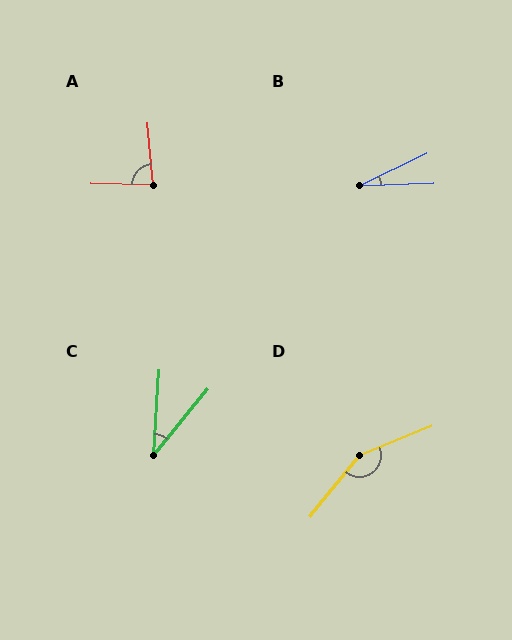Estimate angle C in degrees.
Approximately 36 degrees.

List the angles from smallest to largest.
B (24°), C (36°), A (84°), D (150°).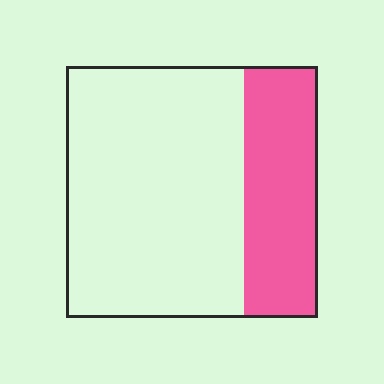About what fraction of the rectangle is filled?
About one third (1/3).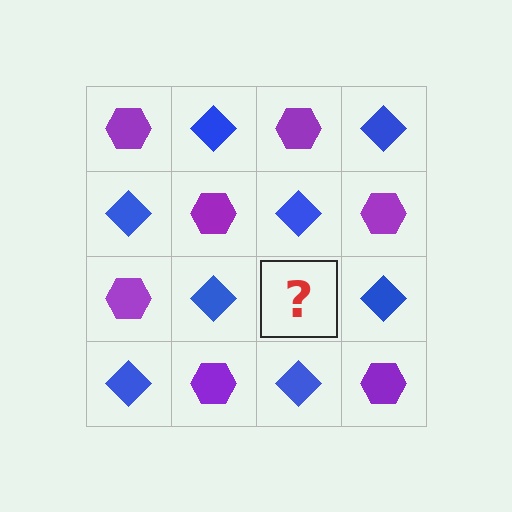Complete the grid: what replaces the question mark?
The question mark should be replaced with a purple hexagon.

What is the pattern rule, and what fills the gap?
The rule is that it alternates purple hexagon and blue diamond in a checkerboard pattern. The gap should be filled with a purple hexagon.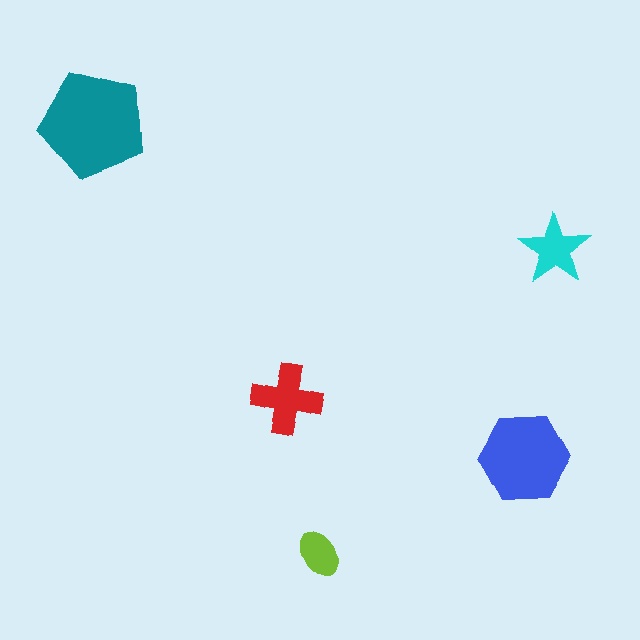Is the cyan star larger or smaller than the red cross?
Smaller.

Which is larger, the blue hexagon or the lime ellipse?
The blue hexagon.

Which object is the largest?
The teal pentagon.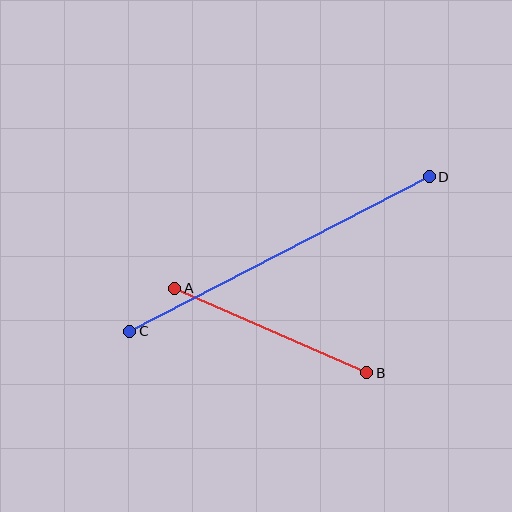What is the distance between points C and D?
The distance is approximately 337 pixels.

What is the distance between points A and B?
The distance is approximately 209 pixels.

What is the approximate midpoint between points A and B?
The midpoint is at approximately (271, 330) pixels.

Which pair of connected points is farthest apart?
Points C and D are farthest apart.